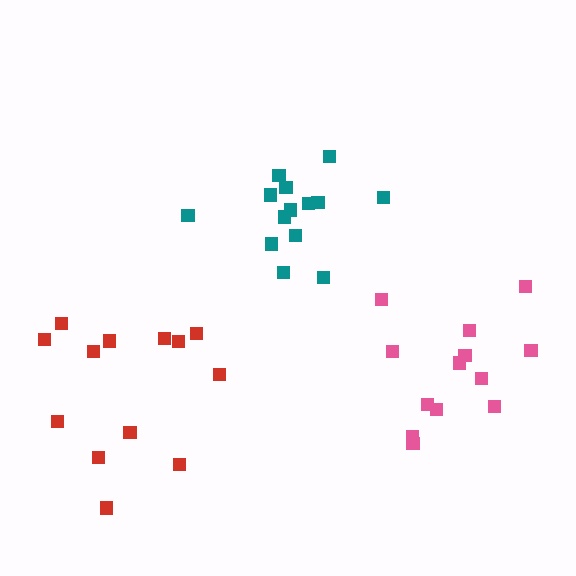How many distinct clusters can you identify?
There are 3 distinct clusters.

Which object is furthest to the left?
The red cluster is leftmost.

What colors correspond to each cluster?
The clusters are colored: red, pink, teal.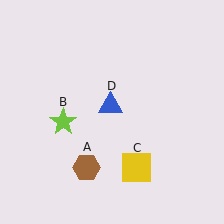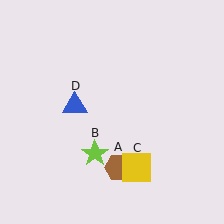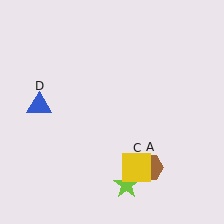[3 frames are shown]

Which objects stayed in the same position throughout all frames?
Yellow square (object C) remained stationary.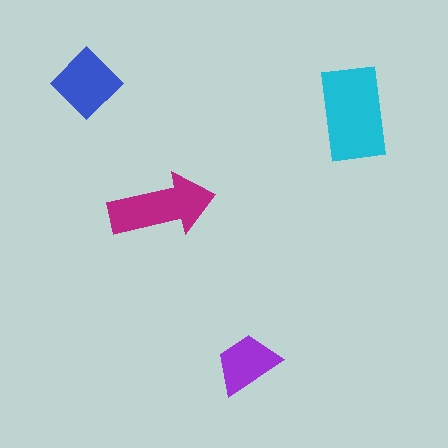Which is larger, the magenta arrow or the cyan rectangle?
The cyan rectangle.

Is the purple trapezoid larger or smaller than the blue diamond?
Smaller.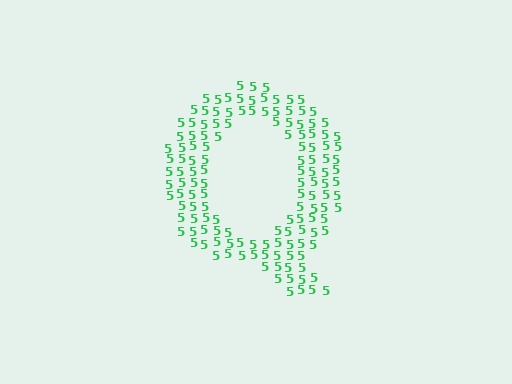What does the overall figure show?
The overall figure shows the letter Q.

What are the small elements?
The small elements are digit 5's.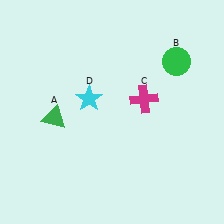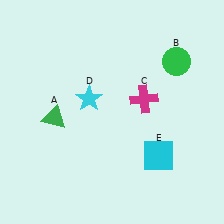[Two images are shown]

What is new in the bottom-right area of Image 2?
A cyan square (E) was added in the bottom-right area of Image 2.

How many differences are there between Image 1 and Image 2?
There is 1 difference between the two images.